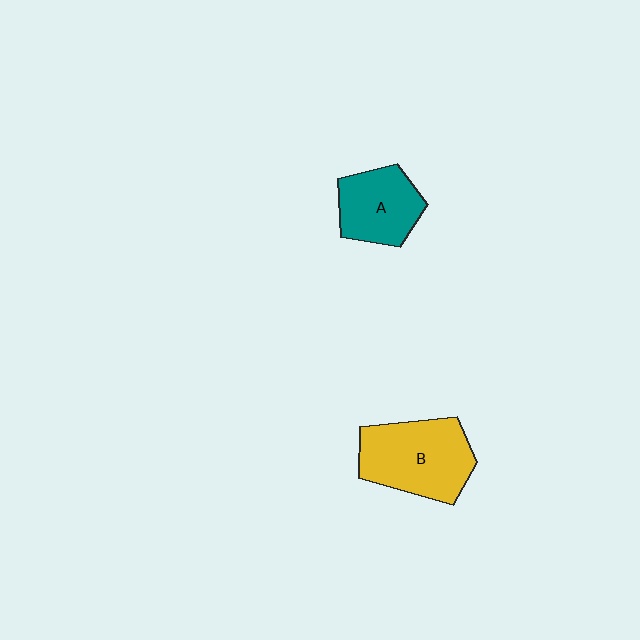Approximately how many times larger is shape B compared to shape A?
Approximately 1.4 times.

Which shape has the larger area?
Shape B (yellow).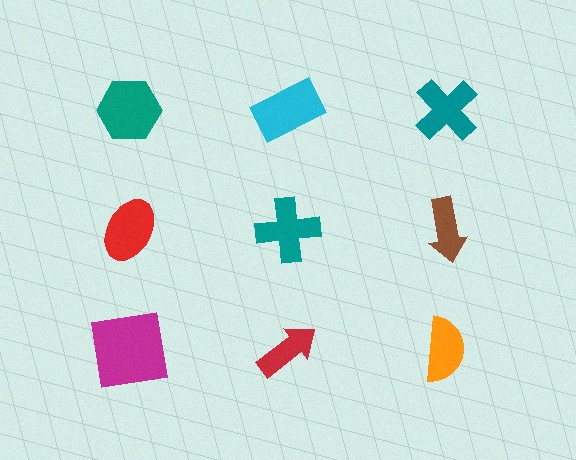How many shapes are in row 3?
3 shapes.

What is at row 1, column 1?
A teal hexagon.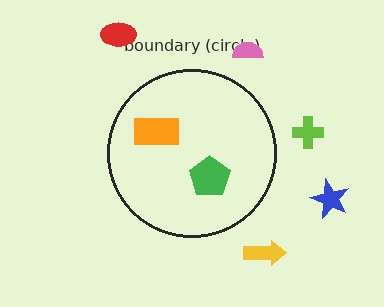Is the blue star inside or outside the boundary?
Outside.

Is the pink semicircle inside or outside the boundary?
Outside.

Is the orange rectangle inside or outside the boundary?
Inside.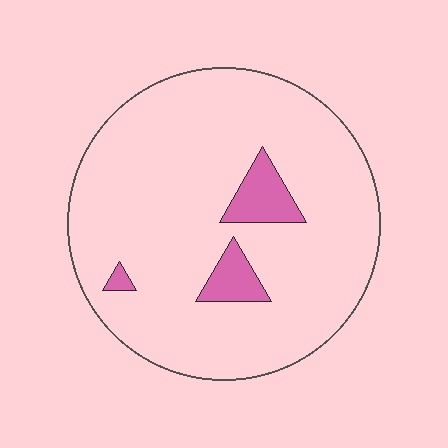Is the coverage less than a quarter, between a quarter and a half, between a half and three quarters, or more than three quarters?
Less than a quarter.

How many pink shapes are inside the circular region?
3.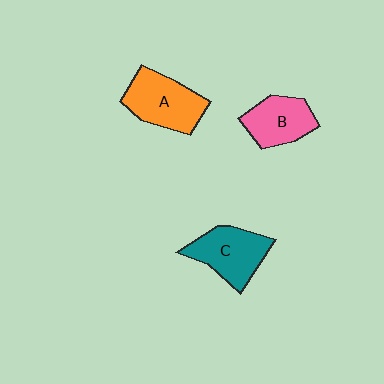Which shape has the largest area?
Shape A (orange).